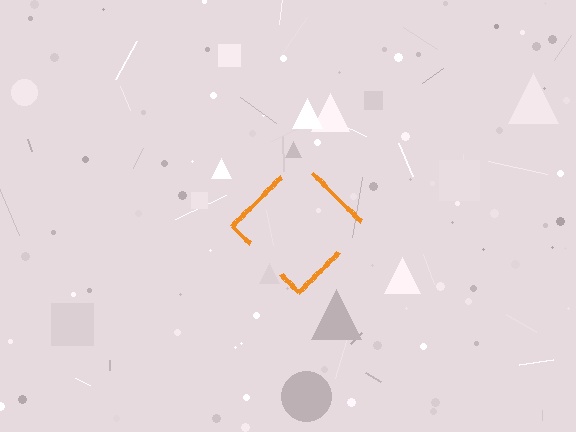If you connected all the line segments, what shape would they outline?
They would outline a diamond.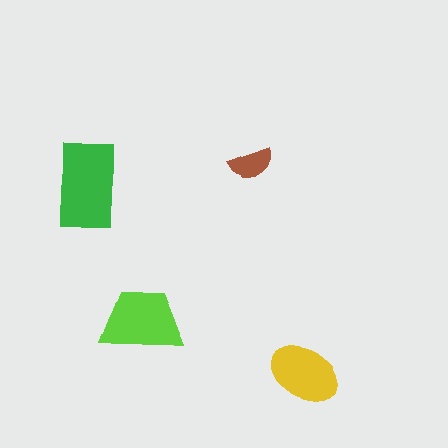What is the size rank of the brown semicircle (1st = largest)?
4th.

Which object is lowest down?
The yellow ellipse is bottommost.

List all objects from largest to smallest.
The green rectangle, the lime trapezoid, the yellow ellipse, the brown semicircle.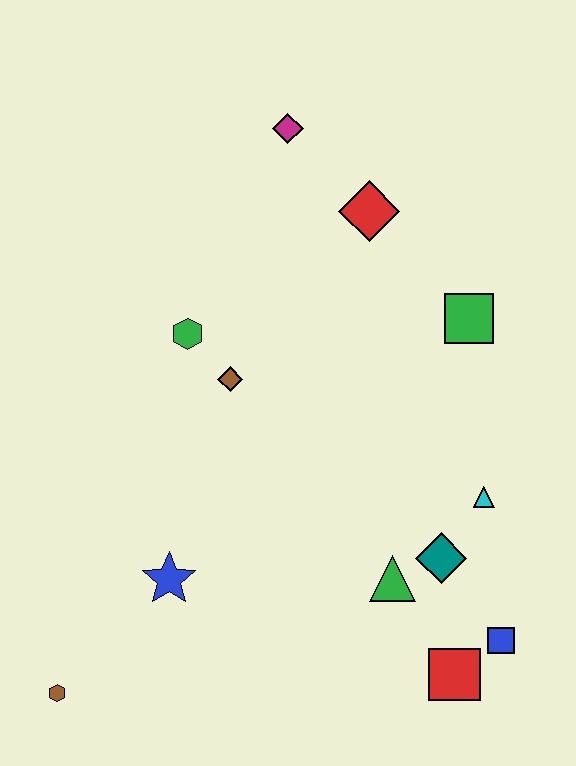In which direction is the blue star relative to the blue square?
The blue star is to the left of the blue square.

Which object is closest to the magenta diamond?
The red diamond is closest to the magenta diamond.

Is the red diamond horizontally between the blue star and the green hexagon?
No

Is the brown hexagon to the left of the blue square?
Yes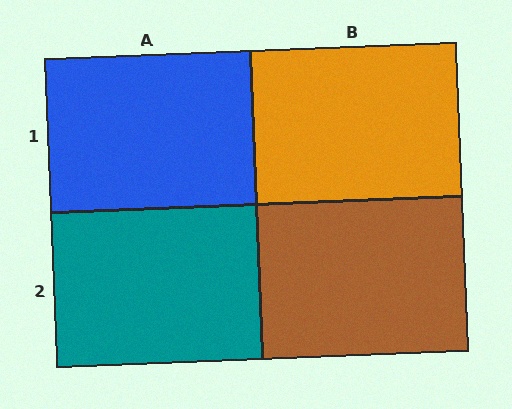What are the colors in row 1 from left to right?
Blue, orange.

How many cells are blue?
1 cell is blue.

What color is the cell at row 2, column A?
Teal.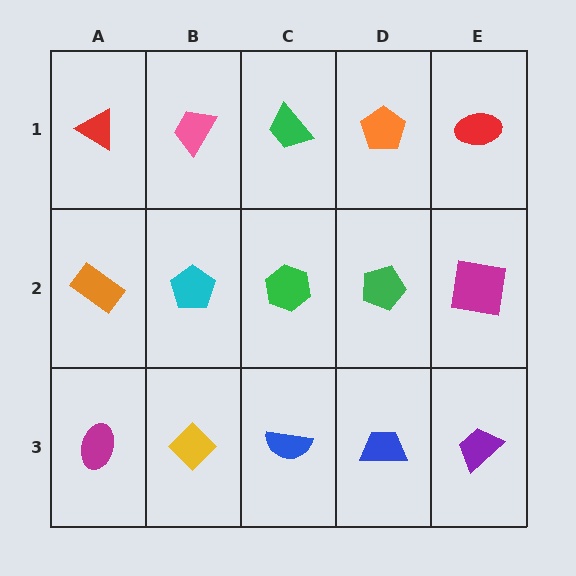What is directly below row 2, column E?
A purple trapezoid.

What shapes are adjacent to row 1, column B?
A cyan pentagon (row 2, column B), a red triangle (row 1, column A), a green trapezoid (row 1, column C).